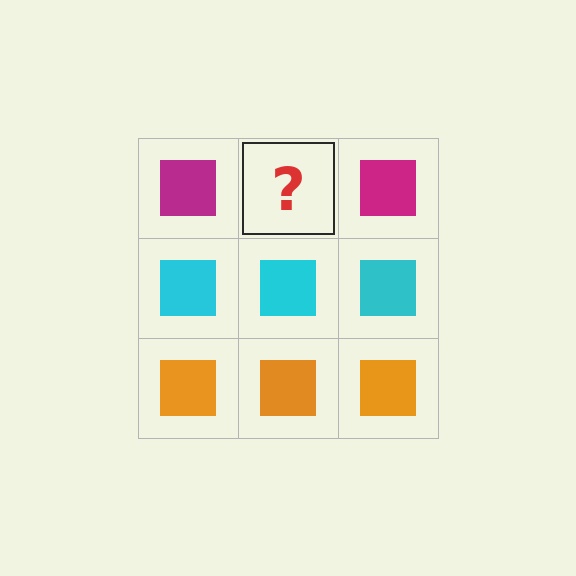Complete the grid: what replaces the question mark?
The question mark should be replaced with a magenta square.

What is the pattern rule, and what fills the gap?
The rule is that each row has a consistent color. The gap should be filled with a magenta square.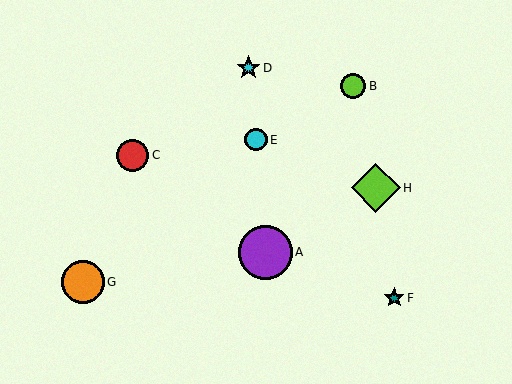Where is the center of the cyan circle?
The center of the cyan circle is at (256, 140).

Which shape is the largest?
The purple circle (labeled A) is the largest.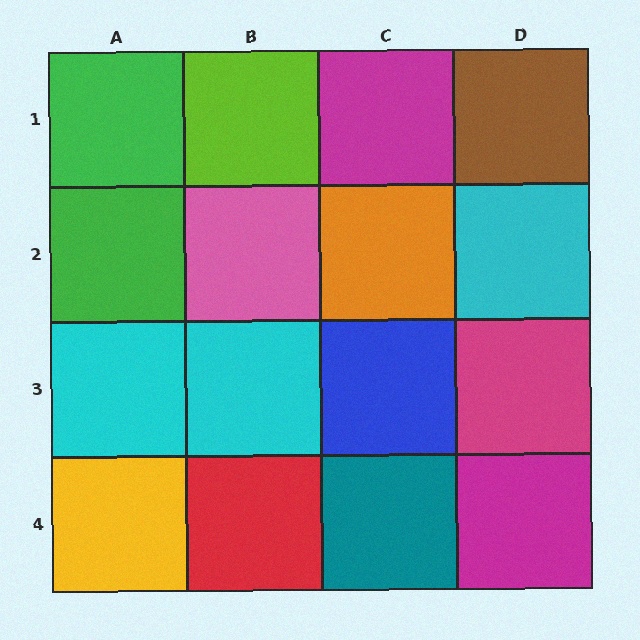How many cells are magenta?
3 cells are magenta.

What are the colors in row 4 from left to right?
Yellow, red, teal, magenta.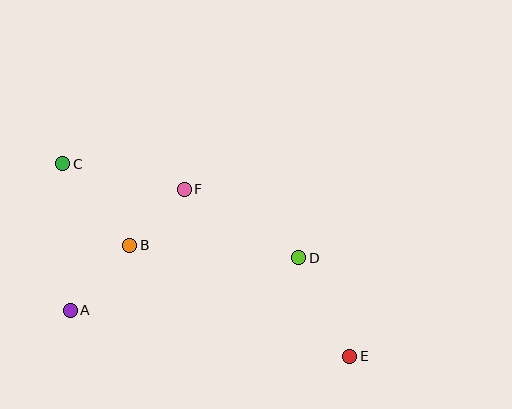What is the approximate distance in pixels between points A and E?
The distance between A and E is approximately 284 pixels.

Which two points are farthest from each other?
Points C and E are farthest from each other.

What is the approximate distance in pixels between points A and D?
The distance between A and D is approximately 235 pixels.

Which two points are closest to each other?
Points B and F are closest to each other.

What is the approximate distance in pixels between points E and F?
The distance between E and F is approximately 235 pixels.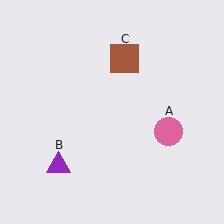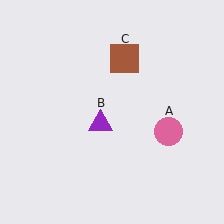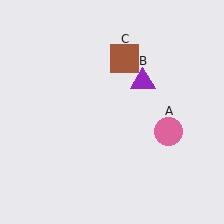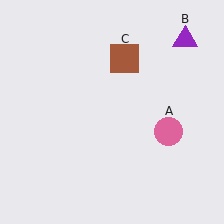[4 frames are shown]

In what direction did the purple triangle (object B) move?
The purple triangle (object B) moved up and to the right.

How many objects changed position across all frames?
1 object changed position: purple triangle (object B).